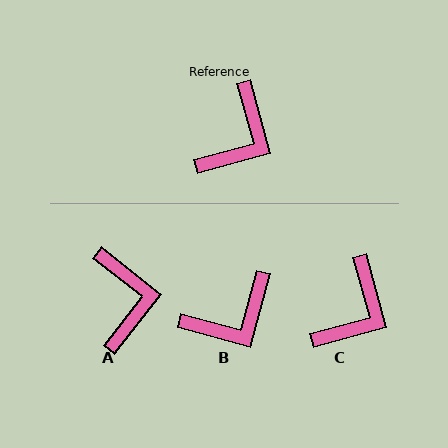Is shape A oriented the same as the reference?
No, it is off by about 36 degrees.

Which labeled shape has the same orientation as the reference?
C.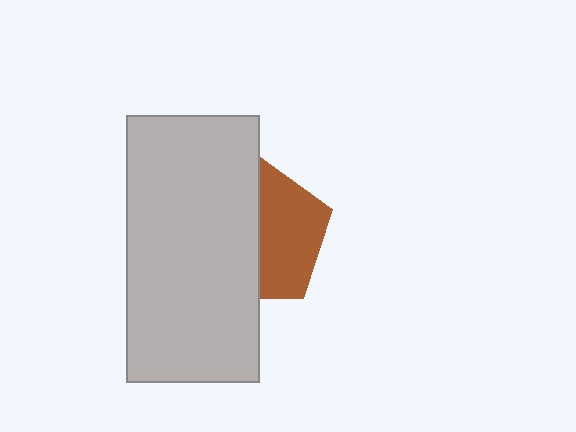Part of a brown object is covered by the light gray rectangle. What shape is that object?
It is a pentagon.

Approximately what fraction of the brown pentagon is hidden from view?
Roughly 53% of the brown pentagon is hidden behind the light gray rectangle.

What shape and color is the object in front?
The object in front is a light gray rectangle.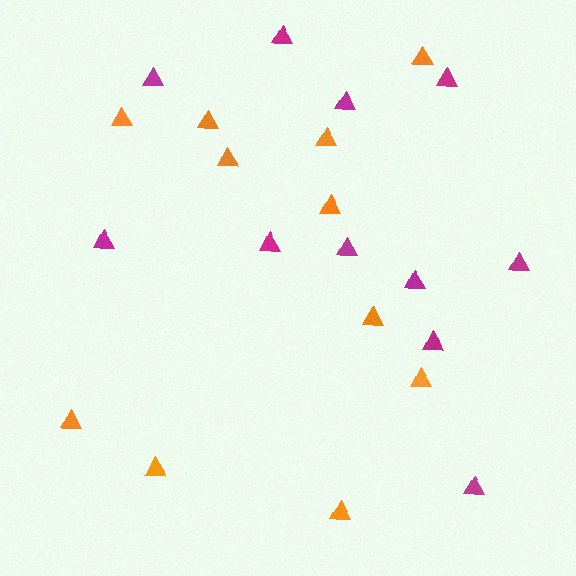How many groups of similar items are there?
There are 2 groups: one group of orange triangles (11) and one group of magenta triangles (11).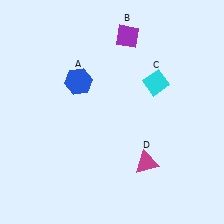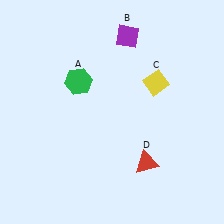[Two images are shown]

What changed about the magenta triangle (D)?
In Image 1, D is magenta. In Image 2, it changed to red.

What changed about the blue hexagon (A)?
In Image 1, A is blue. In Image 2, it changed to green.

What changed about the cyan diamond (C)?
In Image 1, C is cyan. In Image 2, it changed to yellow.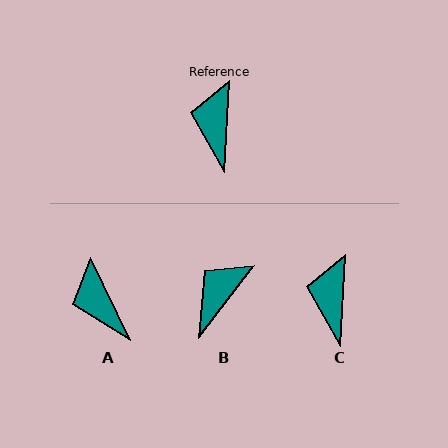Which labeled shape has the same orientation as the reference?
C.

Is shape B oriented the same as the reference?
No, it is off by about 34 degrees.